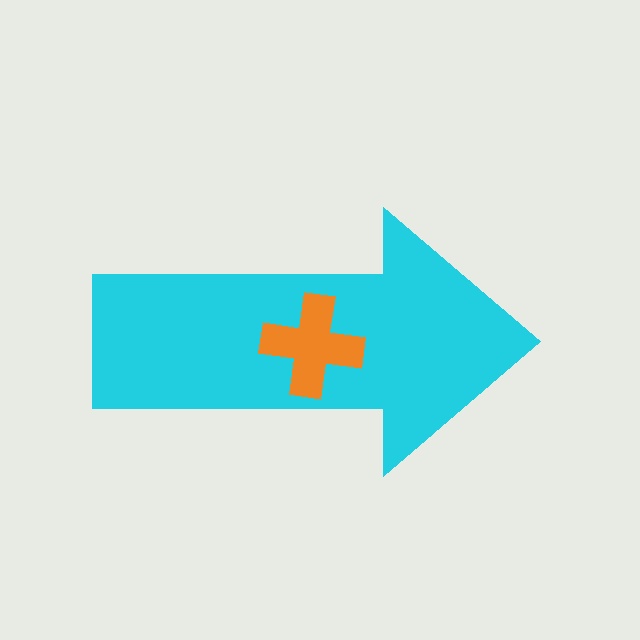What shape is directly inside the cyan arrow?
The orange cross.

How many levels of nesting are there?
2.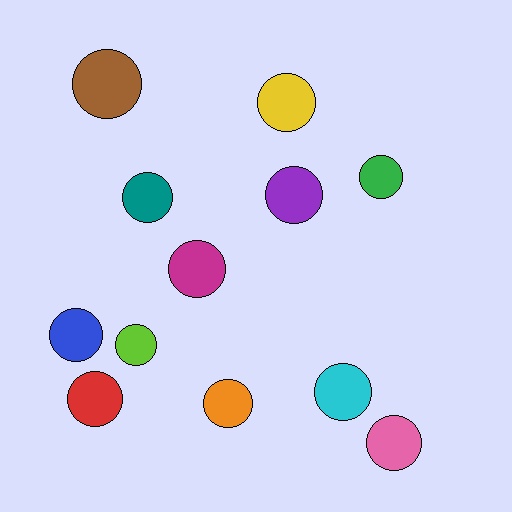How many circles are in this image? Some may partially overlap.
There are 12 circles.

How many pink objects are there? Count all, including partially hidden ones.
There is 1 pink object.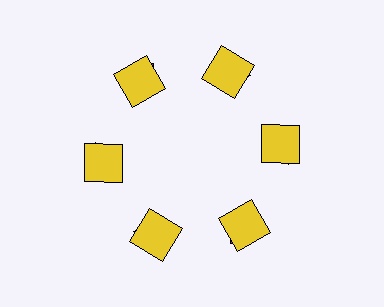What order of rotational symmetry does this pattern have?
This pattern has 6-fold rotational symmetry.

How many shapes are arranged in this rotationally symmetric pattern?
There are 12 shapes, arranged in 6 groups of 2.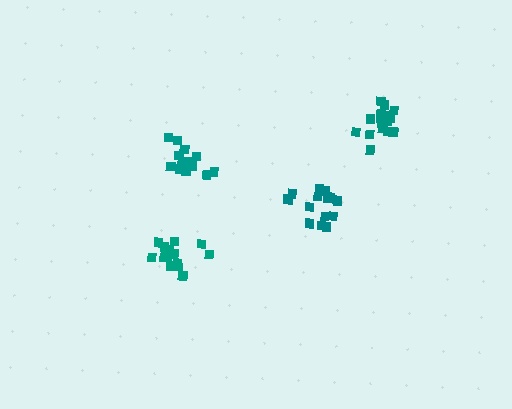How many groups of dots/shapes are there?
There are 4 groups.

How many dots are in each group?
Group 1: 18 dots, Group 2: 16 dots, Group 3: 15 dots, Group 4: 15 dots (64 total).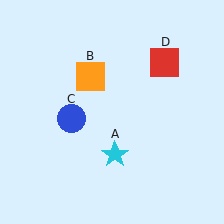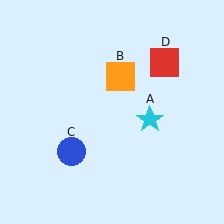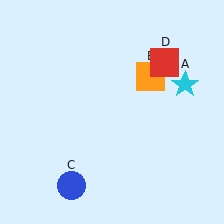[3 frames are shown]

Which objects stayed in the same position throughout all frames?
Red square (object D) remained stationary.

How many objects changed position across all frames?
3 objects changed position: cyan star (object A), orange square (object B), blue circle (object C).